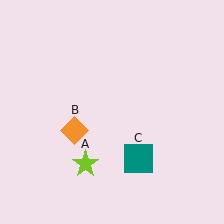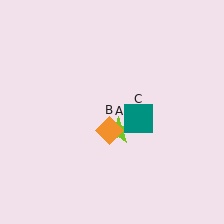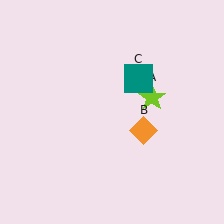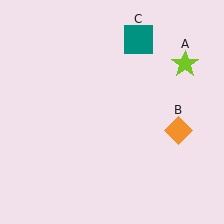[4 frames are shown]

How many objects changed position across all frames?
3 objects changed position: lime star (object A), orange diamond (object B), teal square (object C).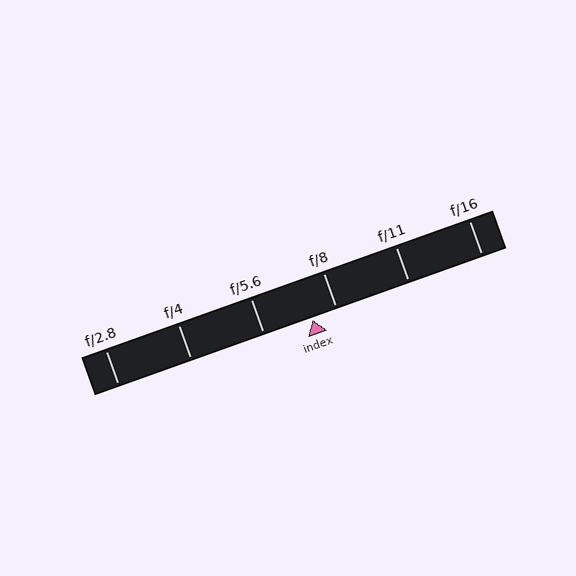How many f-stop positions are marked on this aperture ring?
There are 6 f-stop positions marked.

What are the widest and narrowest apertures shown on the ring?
The widest aperture shown is f/2.8 and the narrowest is f/16.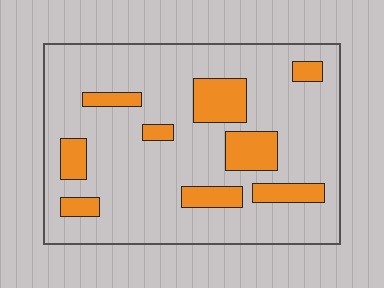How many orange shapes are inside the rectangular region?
9.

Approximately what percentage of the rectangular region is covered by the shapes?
Approximately 20%.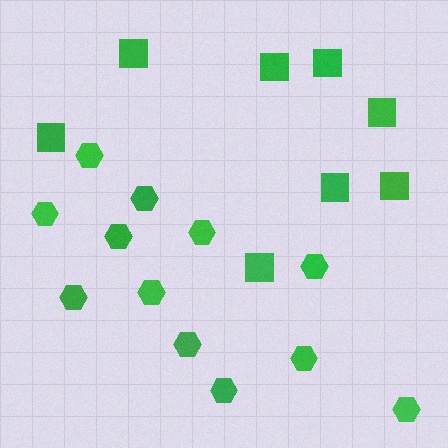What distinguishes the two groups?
There are 2 groups: one group of squares (8) and one group of hexagons (12).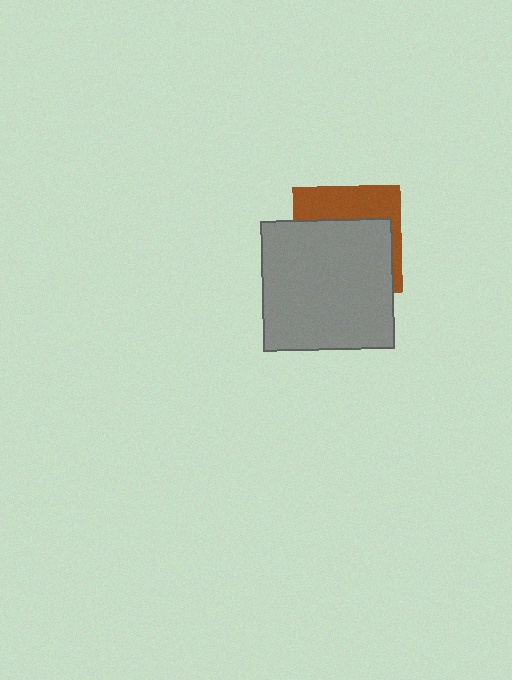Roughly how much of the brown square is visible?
A small part of it is visible (roughly 37%).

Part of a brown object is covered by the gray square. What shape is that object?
It is a square.